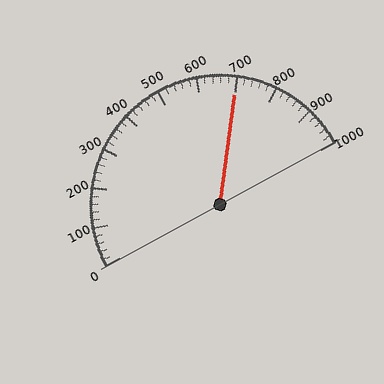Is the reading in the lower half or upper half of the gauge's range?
The reading is in the upper half of the range (0 to 1000).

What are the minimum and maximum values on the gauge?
The gauge ranges from 0 to 1000.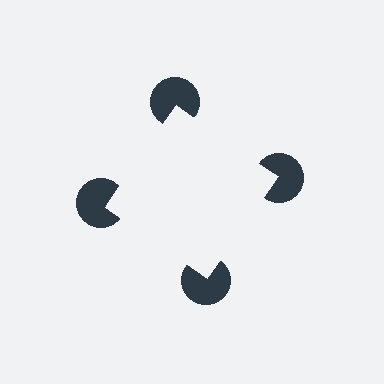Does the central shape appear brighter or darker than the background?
It typically appears slightly brighter than the background, even though no actual brightness change is drawn.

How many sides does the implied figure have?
4 sides.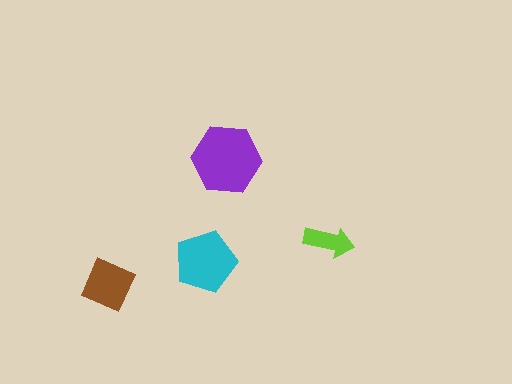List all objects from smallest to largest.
The lime arrow, the brown square, the cyan pentagon, the purple hexagon.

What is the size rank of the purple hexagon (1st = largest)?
1st.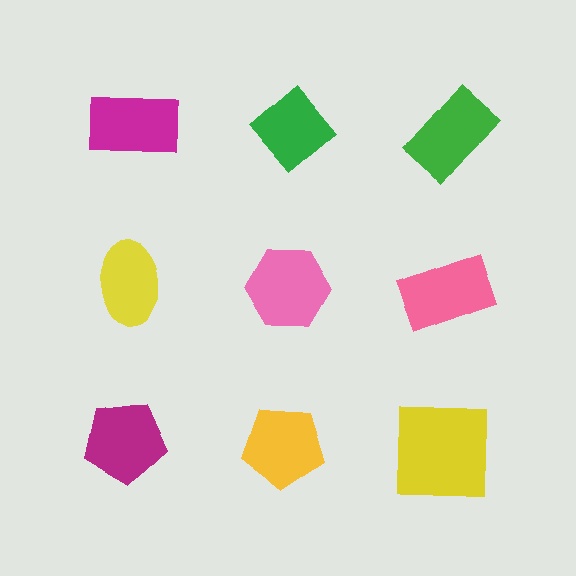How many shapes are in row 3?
3 shapes.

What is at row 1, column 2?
A green diamond.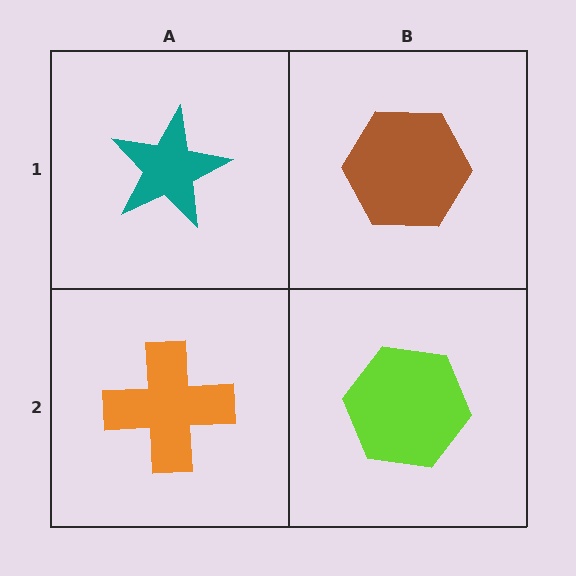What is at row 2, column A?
An orange cross.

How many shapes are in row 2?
2 shapes.